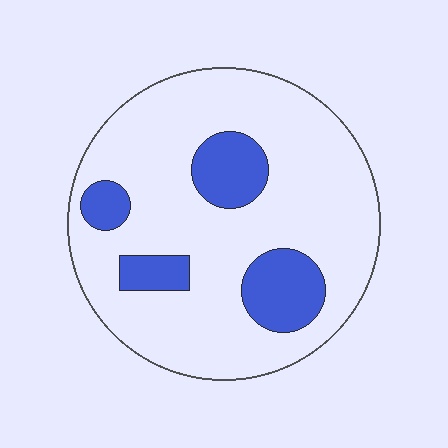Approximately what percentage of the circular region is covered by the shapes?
Approximately 20%.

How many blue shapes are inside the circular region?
4.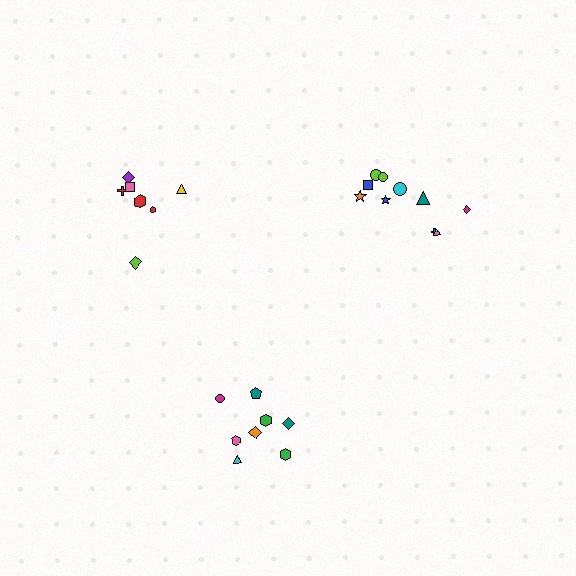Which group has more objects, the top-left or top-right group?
The top-right group.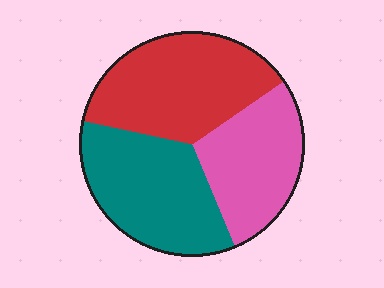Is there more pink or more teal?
Teal.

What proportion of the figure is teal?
Teal covers around 35% of the figure.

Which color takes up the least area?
Pink, at roughly 30%.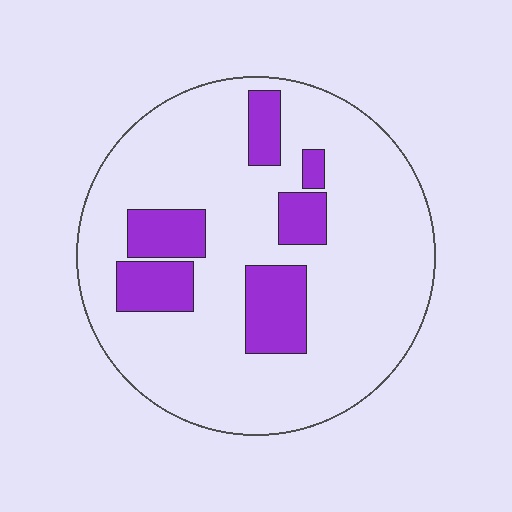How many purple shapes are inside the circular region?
6.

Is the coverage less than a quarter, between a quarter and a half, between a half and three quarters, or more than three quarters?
Less than a quarter.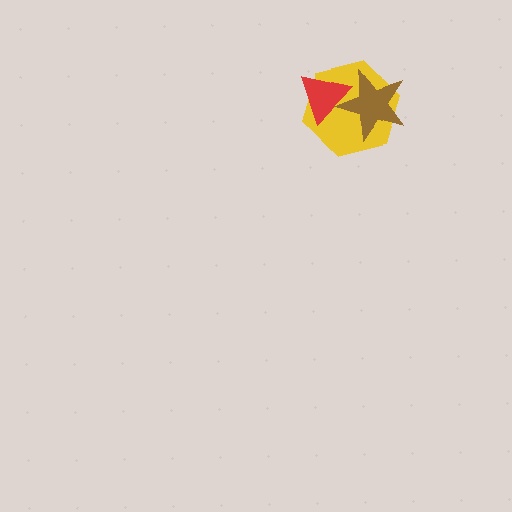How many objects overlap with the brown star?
2 objects overlap with the brown star.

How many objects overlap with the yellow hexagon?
2 objects overlap with the yellow hexagon.